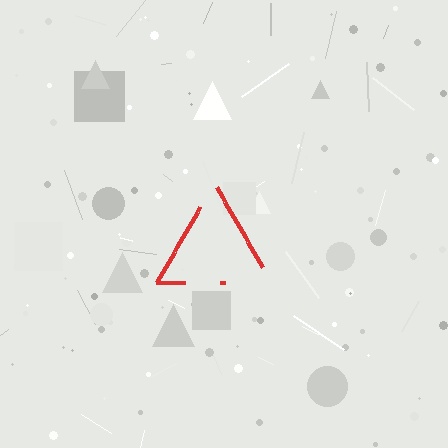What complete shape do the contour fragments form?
The contour fragments form a triangle.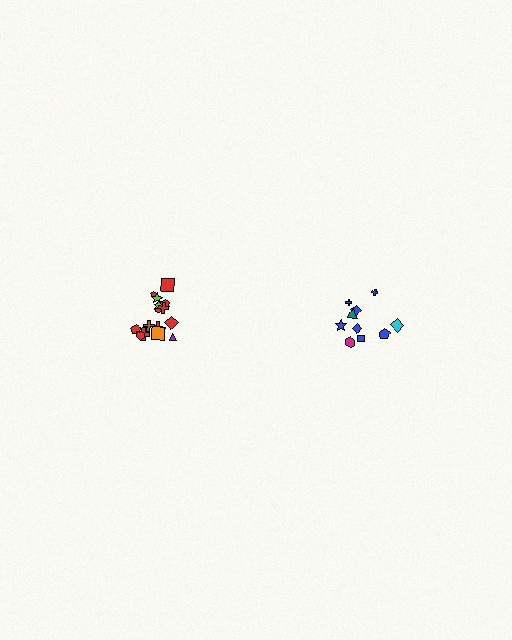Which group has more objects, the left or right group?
The left group.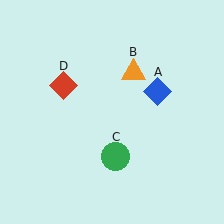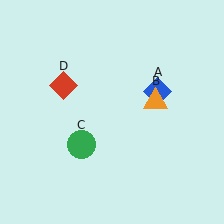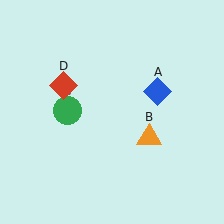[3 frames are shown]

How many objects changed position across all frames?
2 objects changed position: orange triangle (object B), green circle (object C).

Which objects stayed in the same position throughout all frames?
Blue diamond (object A) and red diamond (object D) remained stationary.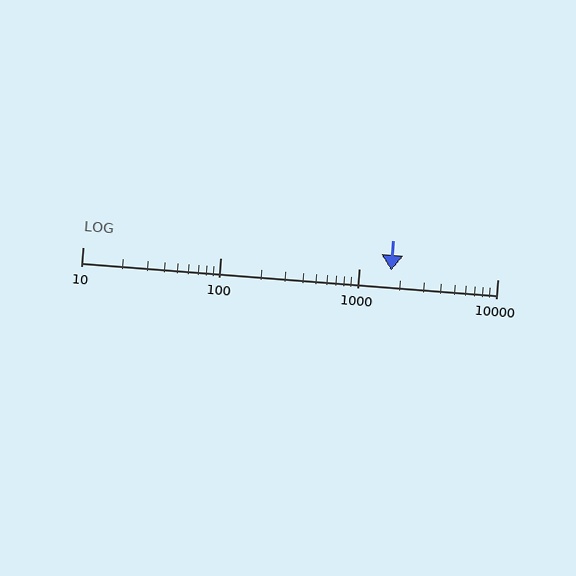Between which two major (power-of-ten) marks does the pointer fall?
The pointer is between 1000 and 10000.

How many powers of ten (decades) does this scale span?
The scale spans 3 decades, from 10 to 10000.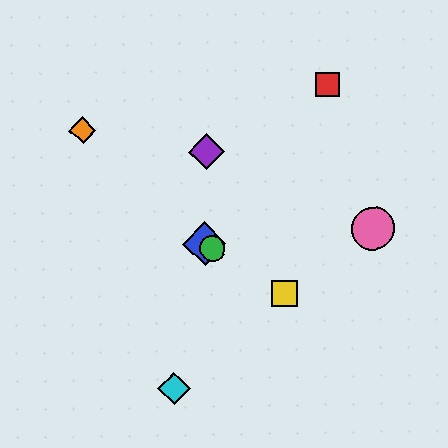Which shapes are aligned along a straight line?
The blue diamond, the green circle, the yellow square are aligned along a straight line.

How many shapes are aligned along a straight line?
3 shapes (the blue diamond, the green circle, the yellow square) are aligned along a straight line.